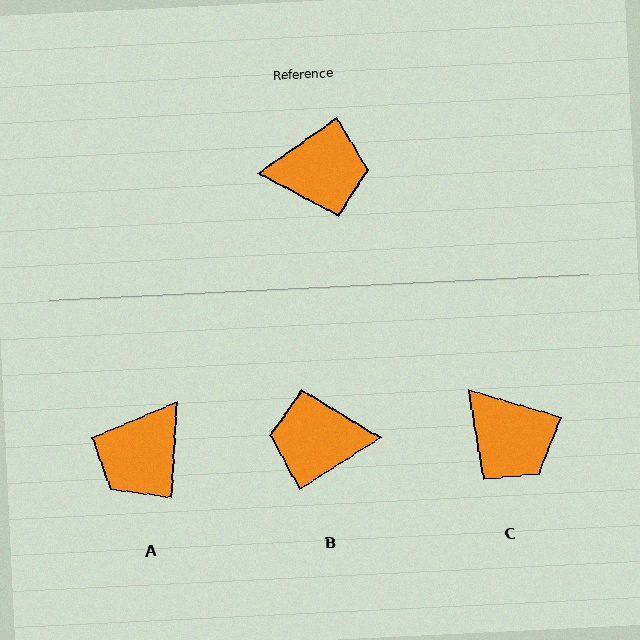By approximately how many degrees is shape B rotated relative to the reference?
Approximately 177 degrees counter-clockwise.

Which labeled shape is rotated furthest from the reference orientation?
B, about 177 degrees away.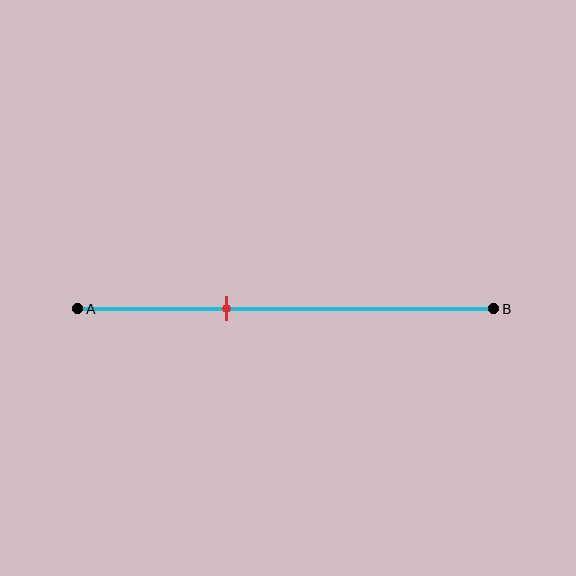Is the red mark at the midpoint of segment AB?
No, the mark is at about 35% from A, not at the 50% midpoint.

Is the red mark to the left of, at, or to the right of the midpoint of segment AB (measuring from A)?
The red mark is to the left of the midpoint of segment AB.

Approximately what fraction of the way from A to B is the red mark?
The red mark is approximately 35% of the way from A to B.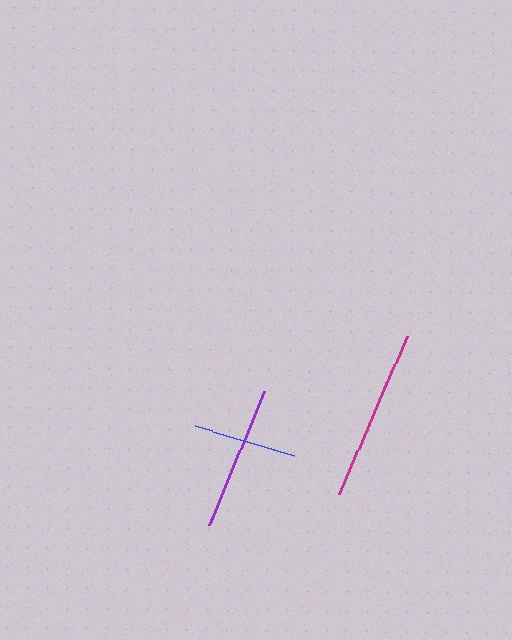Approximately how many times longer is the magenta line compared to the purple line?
The magenta line is approximately 1.2 times the length of the purple line.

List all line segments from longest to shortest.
From longest to shortest: magenta, purple, blue.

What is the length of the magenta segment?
The magenta segment is approximately 172 pixels long.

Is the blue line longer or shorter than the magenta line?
The magenta line is longer than the blue line.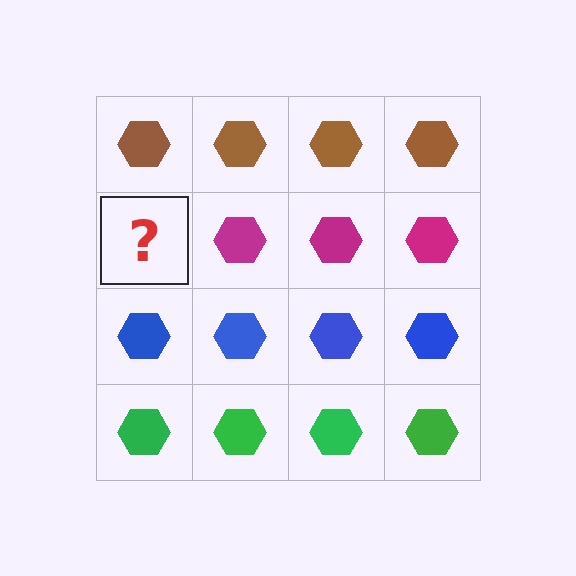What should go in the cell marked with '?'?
The missing cell should contain a magenta hexagon.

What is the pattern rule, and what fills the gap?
The rule is that each row has a consistent color. The gap should be filled with a magenta hexagon.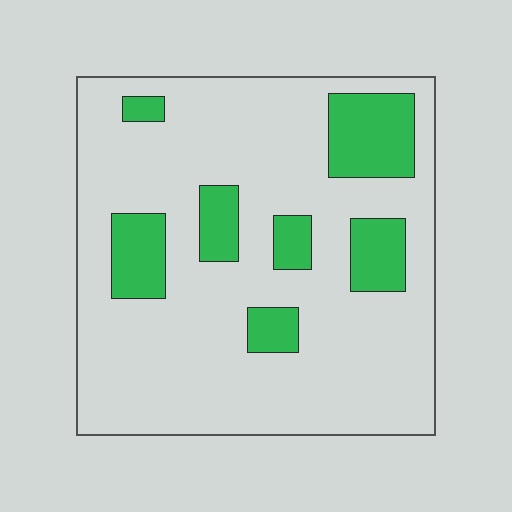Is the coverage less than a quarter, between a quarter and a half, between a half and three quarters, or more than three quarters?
Less than a quarter.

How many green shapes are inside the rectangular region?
7.